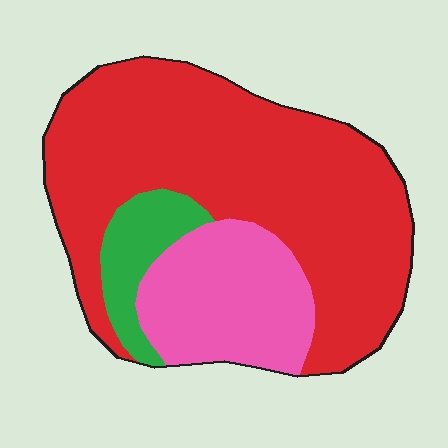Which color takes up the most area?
Red, at roughly 65%.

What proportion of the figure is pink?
Pink covers 23% of the figure.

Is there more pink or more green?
Pink.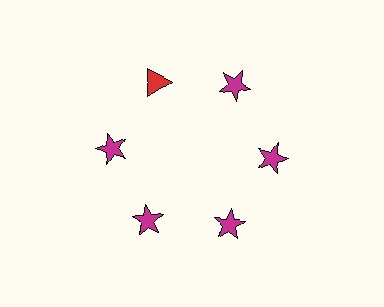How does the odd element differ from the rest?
It differs in both color (red instead of magenta) and shape (triangle instead of star).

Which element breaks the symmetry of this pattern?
The red triangle at roughly the 11 o'clock position breaks the symmetry. All other shapes are magenta stars.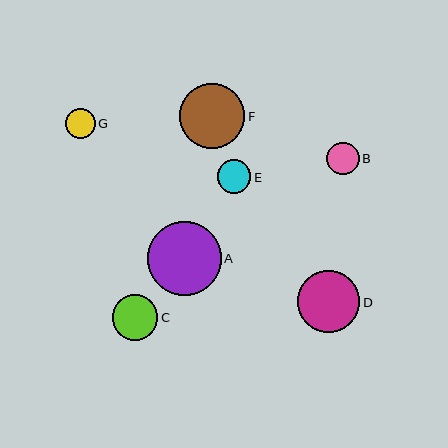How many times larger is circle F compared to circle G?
Circle F is approximately 2.2 times the size of circle G.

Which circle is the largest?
Circle A is the largest with a size of approximately 73 pixels.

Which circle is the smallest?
Circle G is the smallest with a size of approximately 30 pixels.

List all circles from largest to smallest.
From largest to smallest: A, F, D, C, E, B, G.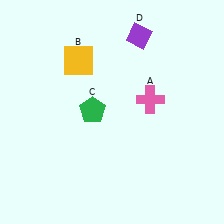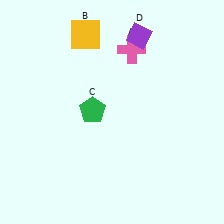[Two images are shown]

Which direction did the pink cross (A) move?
The pink cross (A) moved up.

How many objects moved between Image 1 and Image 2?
2 objects moved between the two images.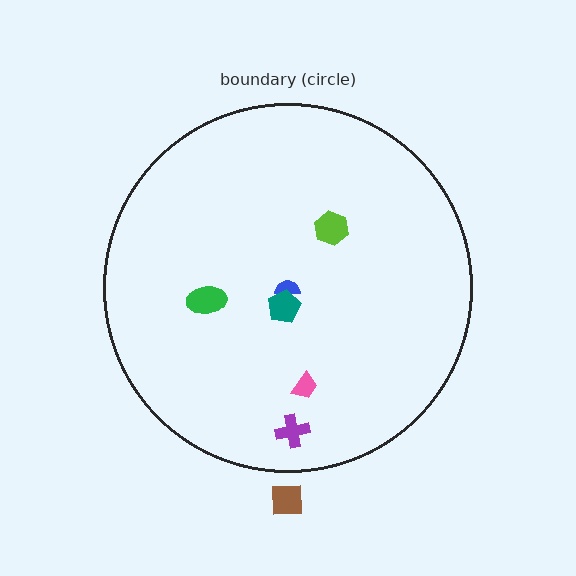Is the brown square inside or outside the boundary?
Outside.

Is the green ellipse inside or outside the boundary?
Inside.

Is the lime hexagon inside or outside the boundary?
Inside.